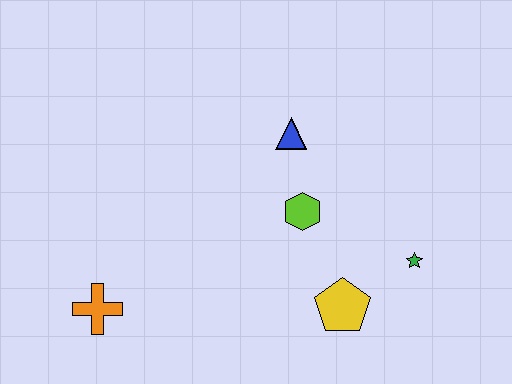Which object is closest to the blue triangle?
The lime hexagon is closest to the blue triangle.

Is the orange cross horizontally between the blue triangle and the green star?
No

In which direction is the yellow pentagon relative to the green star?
The yellow pentagon is to the left of the green star.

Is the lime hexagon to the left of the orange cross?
No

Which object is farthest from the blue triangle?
The orange cross is farthest from the blue triangle.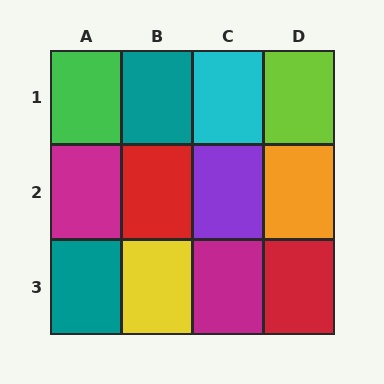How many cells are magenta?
2 cells are magenta.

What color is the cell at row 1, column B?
Teal.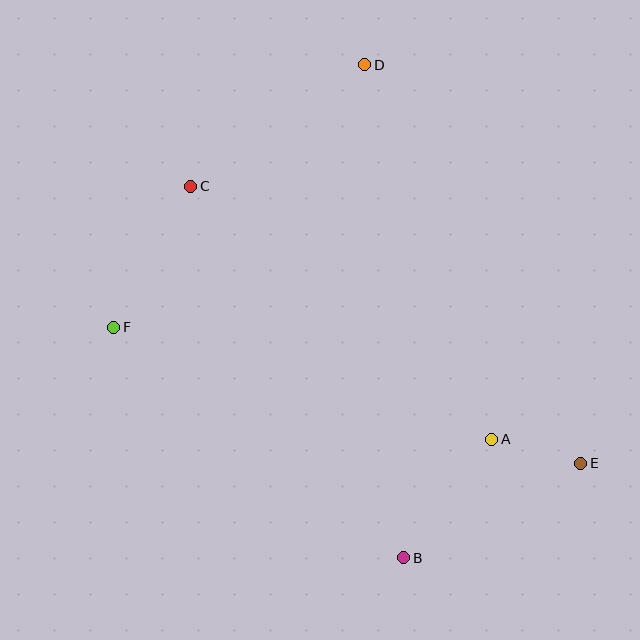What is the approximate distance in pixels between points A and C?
The distance between A and C is approximately 393 pixels.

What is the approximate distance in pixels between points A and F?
The distance between A and F is approximately 394 pixels.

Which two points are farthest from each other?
Points B and D are farthest from each other.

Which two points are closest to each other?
Points A and E are closest to each other.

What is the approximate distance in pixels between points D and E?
The distance between D and E is approximately 453 pixels.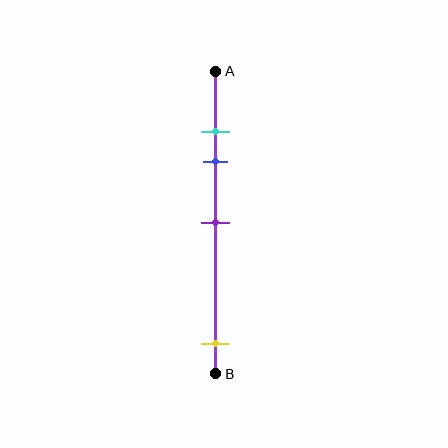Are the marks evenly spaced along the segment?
No, the marks are not evenly spaced.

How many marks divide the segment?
There are 4 marks dividing the segment.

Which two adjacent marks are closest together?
The cyan and blue marks are the closest adjacent pair.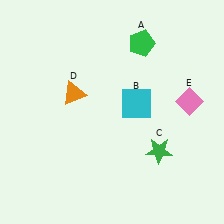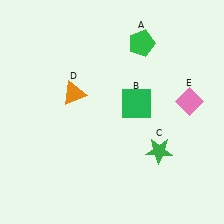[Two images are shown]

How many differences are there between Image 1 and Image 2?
There is 1 difference between the two images.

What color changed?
The square (B) changed from cyan in Image 1 to green in Image 2.